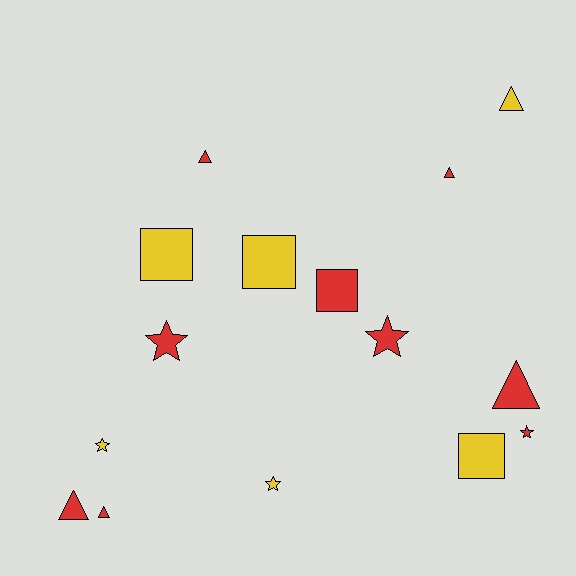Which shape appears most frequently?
Triangle, with 6 objects.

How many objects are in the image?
There are 15 objects.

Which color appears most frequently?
Red, with 9 objects.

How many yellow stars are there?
There are 2 yellow stars.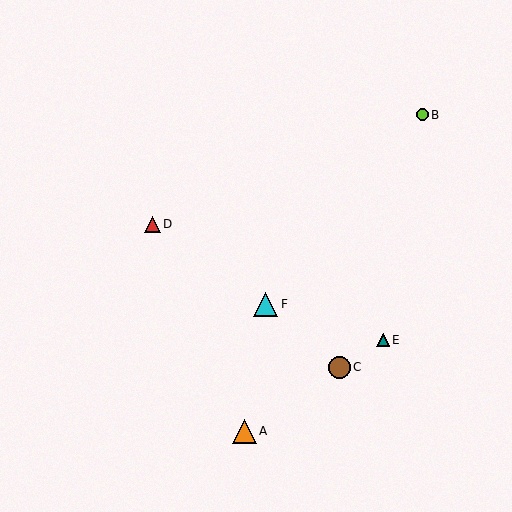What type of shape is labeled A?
Shape A is an orange triangle.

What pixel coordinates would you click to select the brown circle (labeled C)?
Click at (340, 367) to select the brown circle C.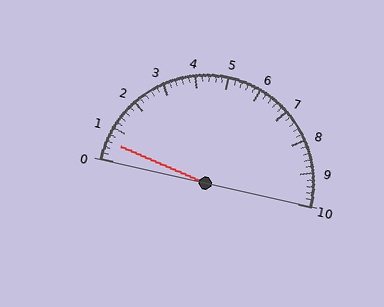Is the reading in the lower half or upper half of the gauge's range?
The reading is in the lower half of the range (0 to 10).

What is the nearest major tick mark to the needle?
The nearest major tick mark is 1.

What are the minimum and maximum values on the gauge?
The gauge ranges from 0 to 10.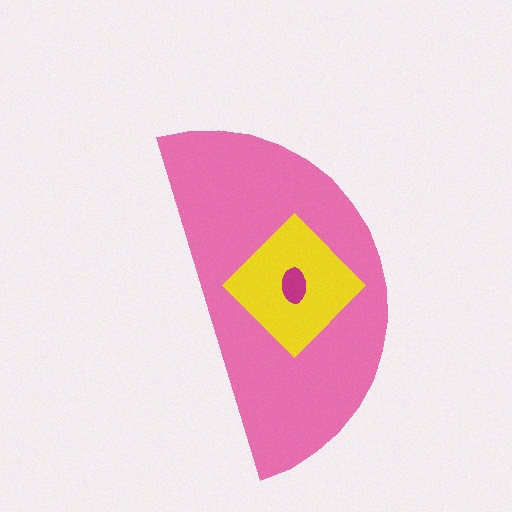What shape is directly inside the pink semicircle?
The yellow diamond.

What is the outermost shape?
The pink semicircle.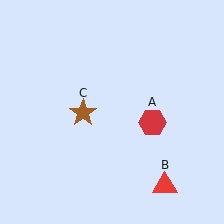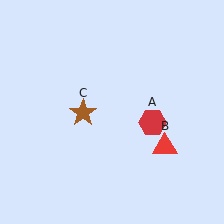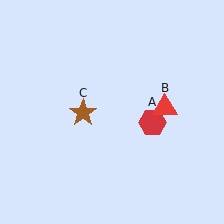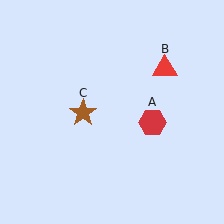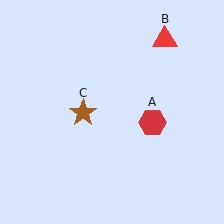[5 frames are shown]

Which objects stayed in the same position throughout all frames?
Red hexagon (object A) and brown star (object C) remained stationary.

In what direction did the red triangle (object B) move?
The red triangle (object B) moved up.